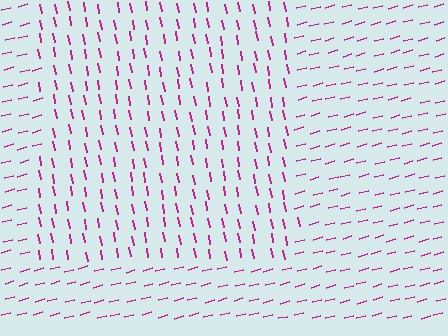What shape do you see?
I see a rectangle.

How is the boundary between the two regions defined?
The boundary is defined purely by a change in line orientation (approximately 84 degrees difference). All lines are the same color and thickness.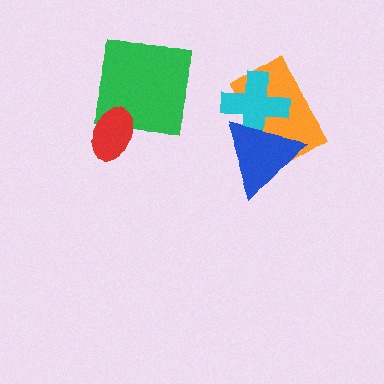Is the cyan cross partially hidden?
Yes, it is partially covered by another shape.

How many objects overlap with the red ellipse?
1 object overlaps with the red ellipse.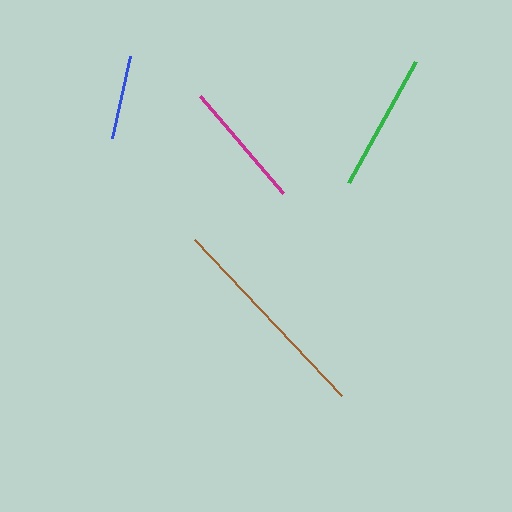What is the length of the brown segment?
The brown segment is approximately 214 pixels long.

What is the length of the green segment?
The green segment is approximately 138 pixels long.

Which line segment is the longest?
The brown line is the longest at approximately 214 pixels.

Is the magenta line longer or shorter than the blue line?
The magenta line is longer than the blue line.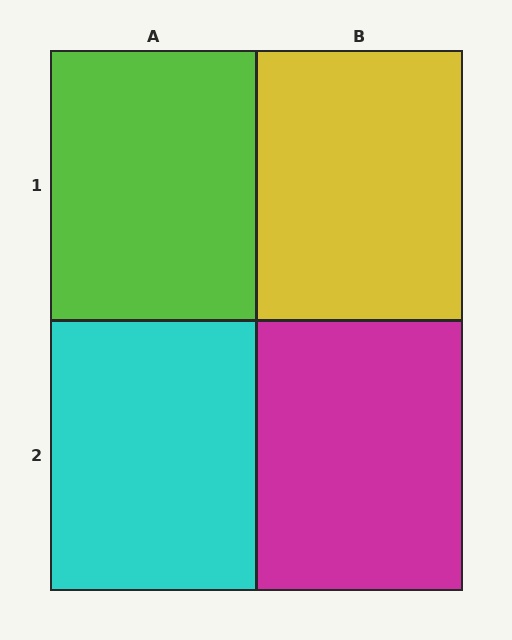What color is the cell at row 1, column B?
Yellow.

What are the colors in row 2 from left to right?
Cyan, magenta.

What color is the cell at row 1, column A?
Lime.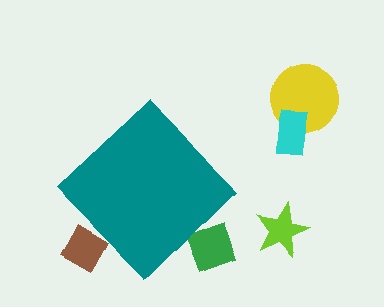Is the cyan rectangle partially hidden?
No, the cyan rectangle is fully visible.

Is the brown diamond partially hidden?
Yes, the brown diamond is partially hidden behind the teal diamond.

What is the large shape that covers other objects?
A teal diamond.